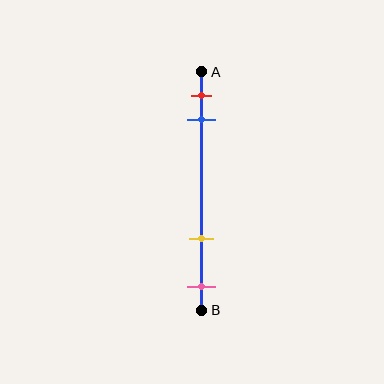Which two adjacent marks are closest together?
The red and blue marks are the closest adjacent pair.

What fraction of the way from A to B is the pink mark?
The pink mark is approximately 90% (0.9) of the way from A to B.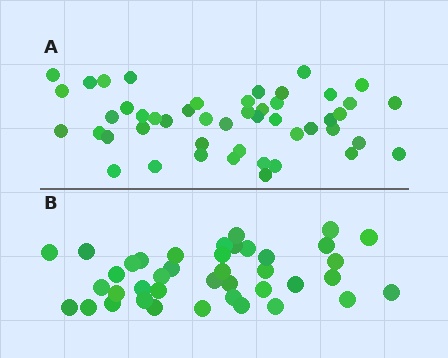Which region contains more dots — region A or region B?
Region A (the top region) has more dots.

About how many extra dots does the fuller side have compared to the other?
Region A has roughly 8 or so more dots than region B.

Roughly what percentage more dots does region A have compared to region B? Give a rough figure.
About 20% more.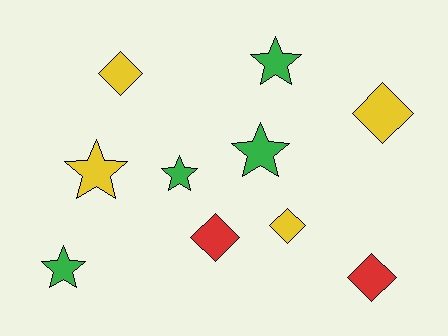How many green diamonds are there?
There are no green diamonds.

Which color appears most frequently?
Yellow, with 4 objects.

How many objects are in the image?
There are 10 objects.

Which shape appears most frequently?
Diamond, with 5 objects.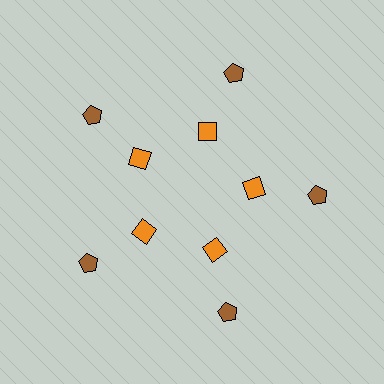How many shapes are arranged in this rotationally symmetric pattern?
There are 10 shapes, arranged in 5 groups of 2.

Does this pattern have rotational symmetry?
Yes, this pattern has 5-fold rotational symmetry. It looks the same after rotating 72 degrees around the center.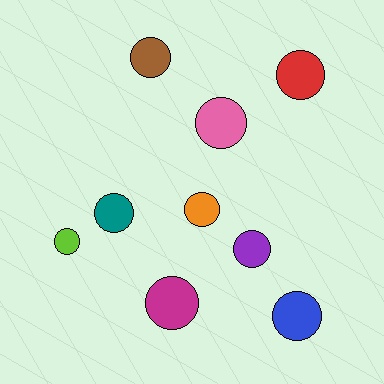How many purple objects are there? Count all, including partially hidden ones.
There is 1 purple object.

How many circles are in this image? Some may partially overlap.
There are 9 circles.